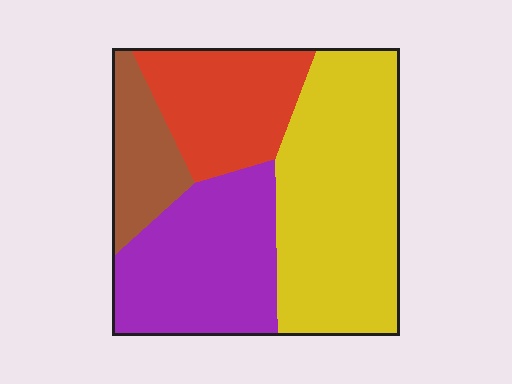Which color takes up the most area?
Yellow, at roughly 40%.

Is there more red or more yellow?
Yellow.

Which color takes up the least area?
Brown, at roughly 10%.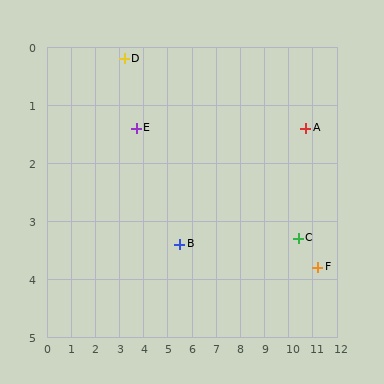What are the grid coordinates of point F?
Point F is at approximately (11.2, 3.8).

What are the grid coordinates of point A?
Point A is at approximately (10.7, 1.4).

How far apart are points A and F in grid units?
Points A and F are about 2.5 grid units apart.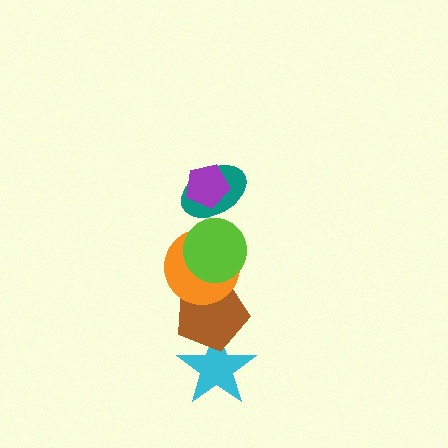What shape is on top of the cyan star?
The brown pentagon is on top of the cyan star.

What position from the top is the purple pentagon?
The purple pentagon is 1st from the top.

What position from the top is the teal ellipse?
The teal ellipse is 2nd from the top.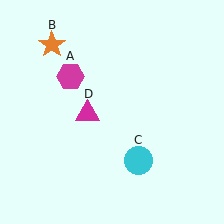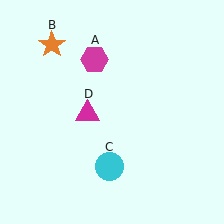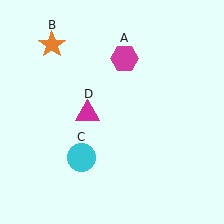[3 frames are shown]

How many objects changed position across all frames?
2 objects changed position: magenta hexagon (object A), cyan circle (object C).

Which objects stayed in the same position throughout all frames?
Orange star (object B) and magenta triangle (object D) remained stationary.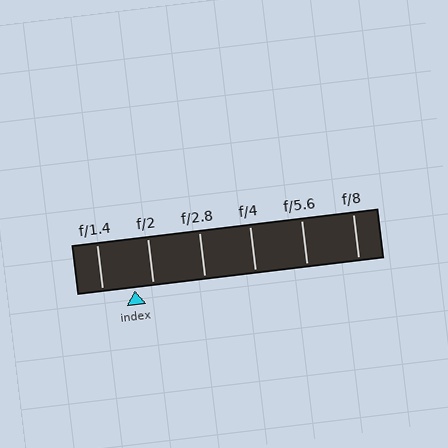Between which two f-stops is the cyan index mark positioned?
The index mark is between f/1.4 and f/2.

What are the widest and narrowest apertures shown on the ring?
The widest aperture shown is f/1.4 and the narrowest is f/8.